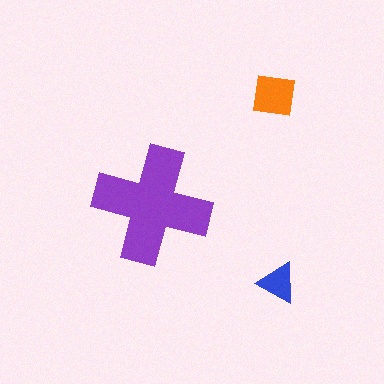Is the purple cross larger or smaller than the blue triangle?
Larger.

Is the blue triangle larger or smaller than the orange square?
Smaller.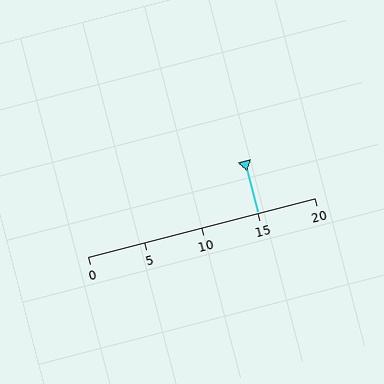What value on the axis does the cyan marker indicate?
The marker indicates approximately 15.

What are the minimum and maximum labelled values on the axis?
The axis runs from 0 to 20.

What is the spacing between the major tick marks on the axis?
The major ticks are spaced 5 apart.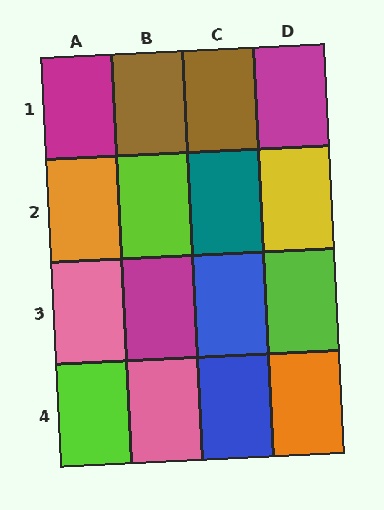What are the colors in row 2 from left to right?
Orange, lime, teal, yellow.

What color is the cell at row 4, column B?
Pink.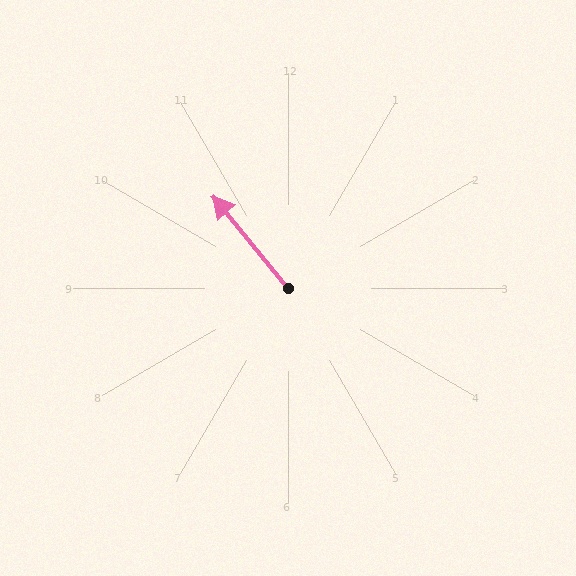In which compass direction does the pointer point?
Northwest.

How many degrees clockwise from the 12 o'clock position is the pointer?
Approximately 321 degrees.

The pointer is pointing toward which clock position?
Roughly 11 o'clock.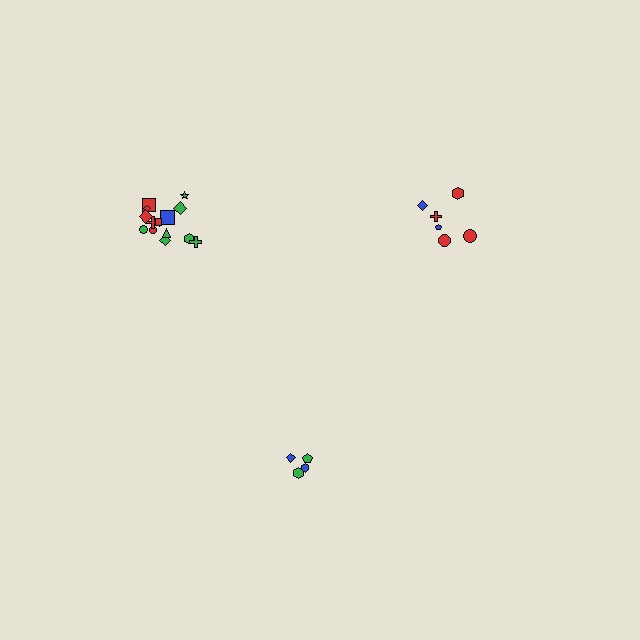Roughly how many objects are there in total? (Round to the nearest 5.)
Roughly 25 objects in total.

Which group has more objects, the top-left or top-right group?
The top-left group.